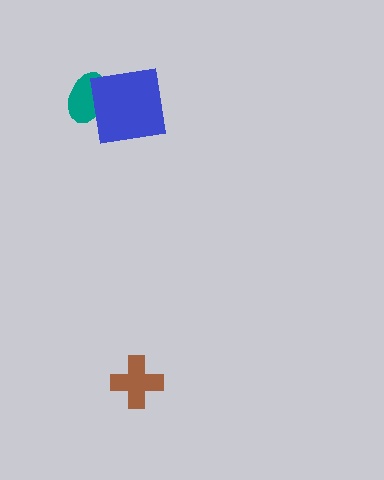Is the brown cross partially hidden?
No, no other shape covers it.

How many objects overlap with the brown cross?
0 objects overlap with the brown cross.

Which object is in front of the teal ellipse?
The blue square is in front of the teal ellipse.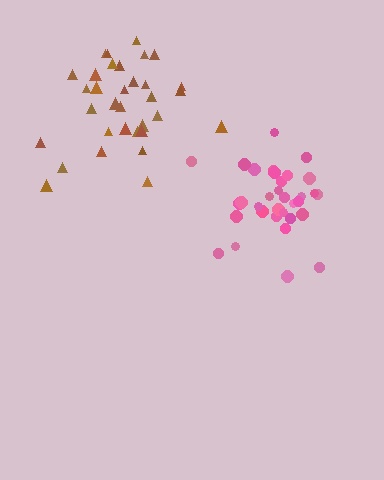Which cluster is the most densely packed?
Pink.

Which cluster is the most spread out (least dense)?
Brown.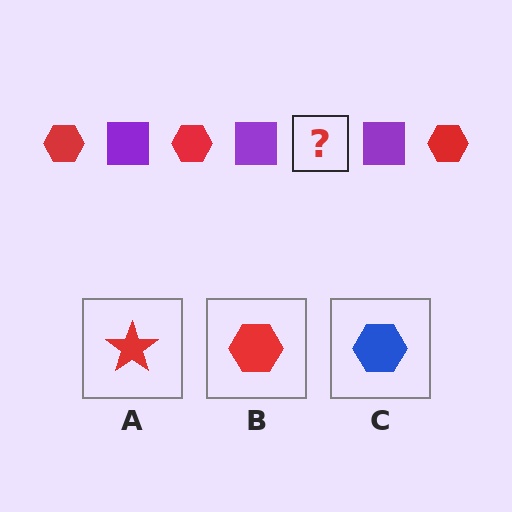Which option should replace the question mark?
Option B.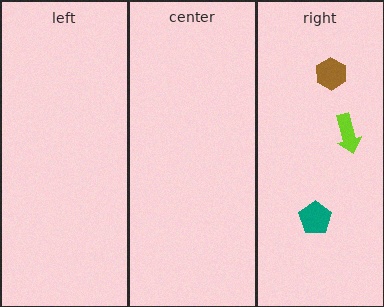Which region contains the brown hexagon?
The right region.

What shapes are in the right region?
The lime arrow, the teal pentagon, the brown hexagon.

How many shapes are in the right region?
3.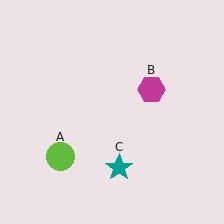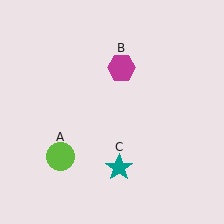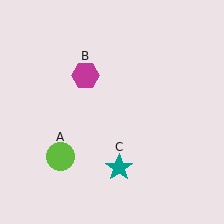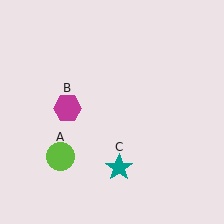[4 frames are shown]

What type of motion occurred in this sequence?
The magenta hexagon (object B) rotated counterclockwise around the center of the scene.